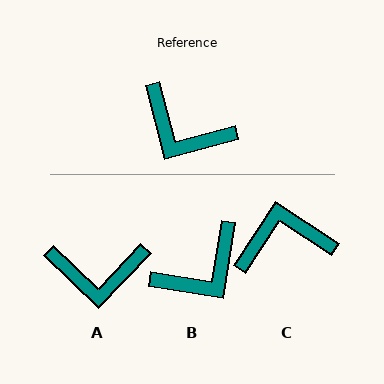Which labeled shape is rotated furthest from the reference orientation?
C, about 138 degrees away.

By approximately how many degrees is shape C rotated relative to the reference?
Approximately 138 degrees clockwise.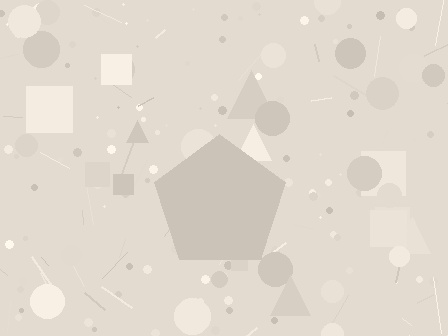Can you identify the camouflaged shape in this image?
The camouflaged shape is a pentagon.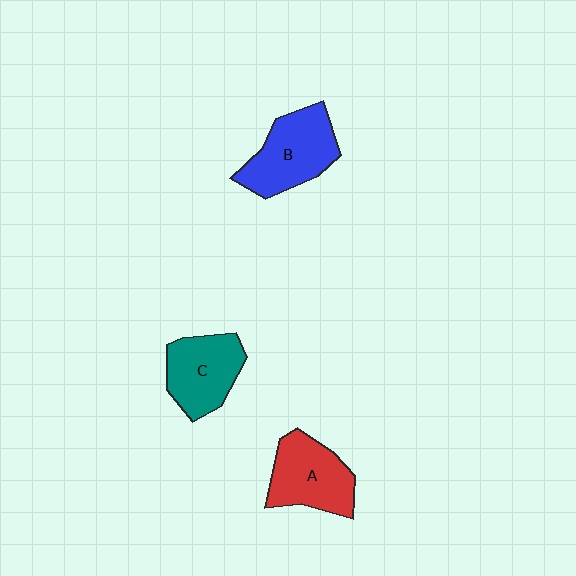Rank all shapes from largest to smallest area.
From largest to smallest: B (blue), A (red), C (teal).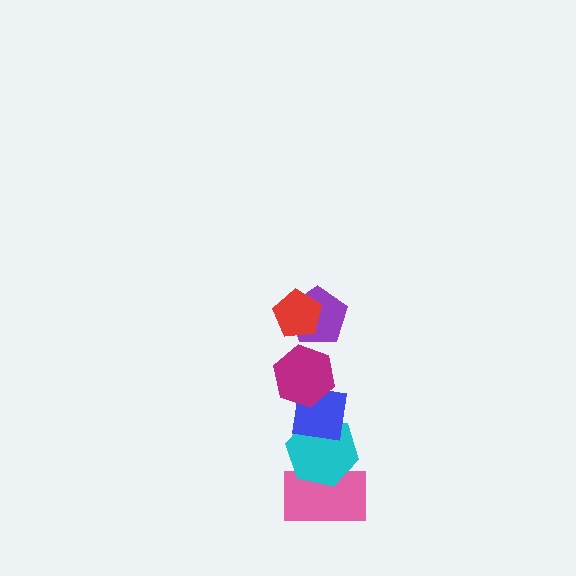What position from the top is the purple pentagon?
The purple pentagon is 2nd from the top.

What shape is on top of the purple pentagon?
The red pentagon is on top of the purple pentagon.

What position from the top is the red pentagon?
The red pentagon is 1st from the top.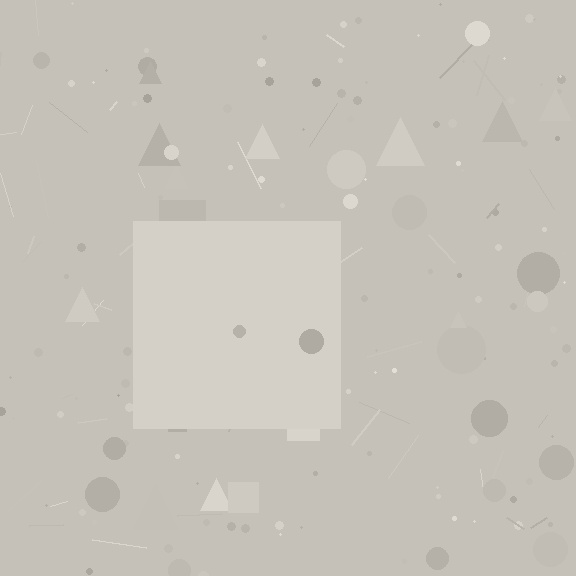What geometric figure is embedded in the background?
A square is embedded in the background.